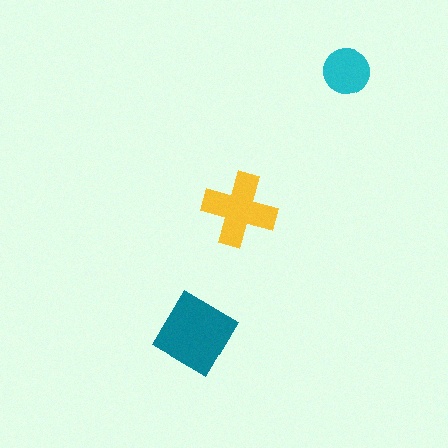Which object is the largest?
The teal diamond.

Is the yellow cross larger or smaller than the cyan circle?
Larger.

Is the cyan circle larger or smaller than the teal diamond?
Smaller.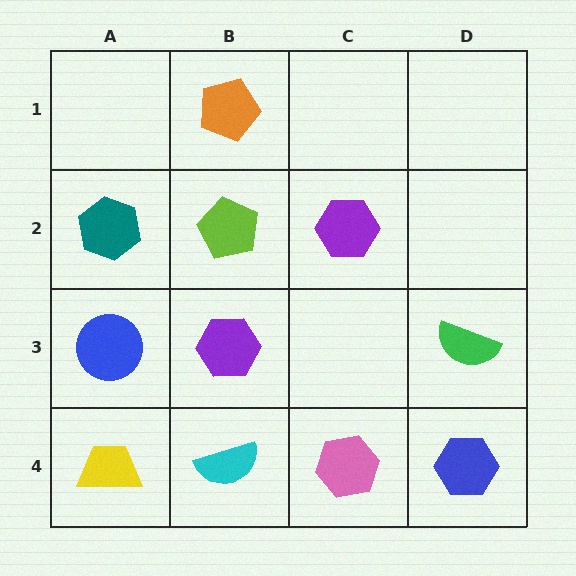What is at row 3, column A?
A blue circle.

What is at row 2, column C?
A purple hexagon.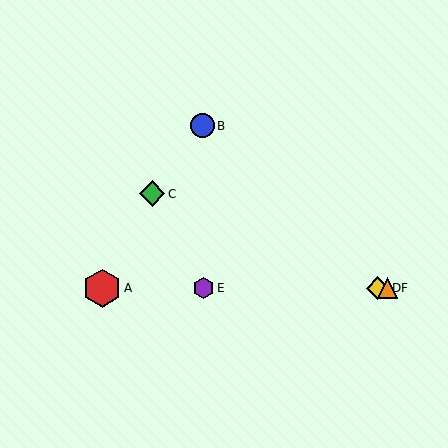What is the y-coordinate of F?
Object F is at y≈288.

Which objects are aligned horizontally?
Objects A, D, E, F are aligned horizontally.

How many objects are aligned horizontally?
4 objects (A, D, E, F) are aligned horizontally.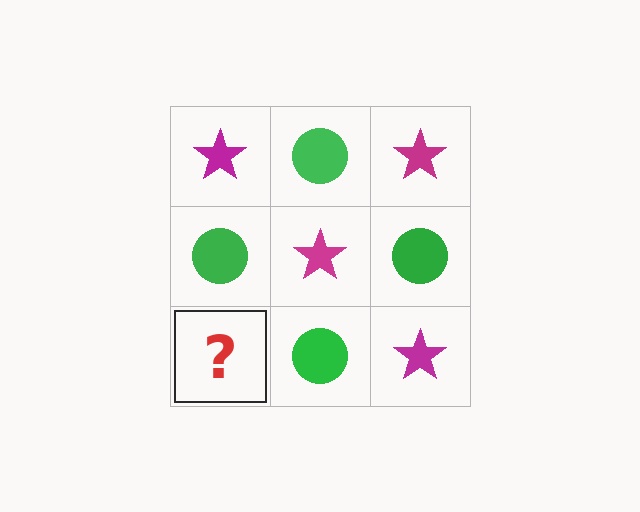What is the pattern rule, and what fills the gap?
The rule is that it alternates magenta star and green circle in a checkerboard pattern. The gap should be filled with a magenta star.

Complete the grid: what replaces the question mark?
The question mark should be replaced with a magenta star.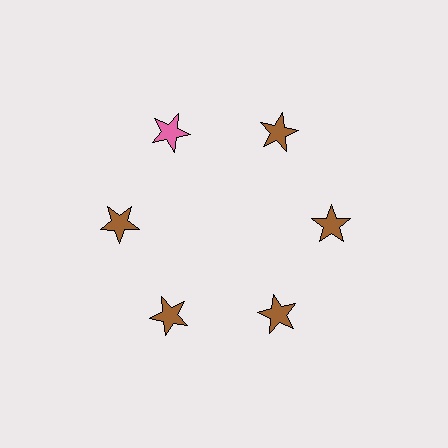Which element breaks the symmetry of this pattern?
The pink star at roughly the 11 o'clock position breaks the symmetry. All other shapes are brown stars.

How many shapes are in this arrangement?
There are 6 shapes arranged in a ring pattern.